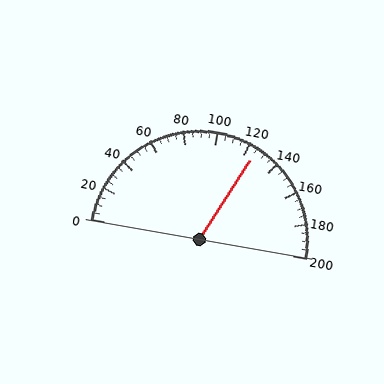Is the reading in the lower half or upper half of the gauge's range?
The reading is in the upper half of the range (0 to 200).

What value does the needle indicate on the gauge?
The needle indicates approximately 125.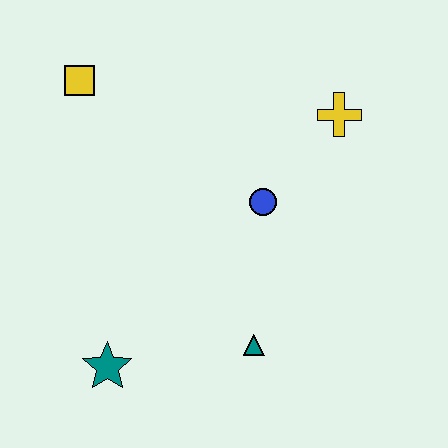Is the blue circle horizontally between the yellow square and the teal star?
No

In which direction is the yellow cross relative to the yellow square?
The yellow cross is to the right of the yellow square.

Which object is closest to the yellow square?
The blue circle is closest to the yellow square.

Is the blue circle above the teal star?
Yes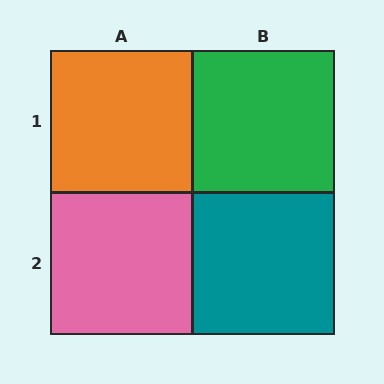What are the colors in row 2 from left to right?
Pink, teal.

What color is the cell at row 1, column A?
Orange.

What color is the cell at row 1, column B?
Green.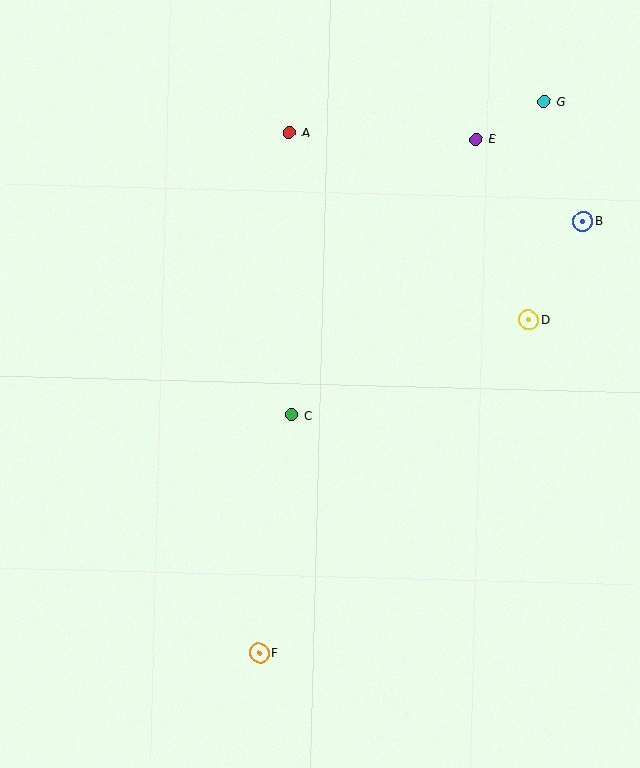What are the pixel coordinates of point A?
Point A is at (289, 132).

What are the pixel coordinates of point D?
Point D is at (529, 320).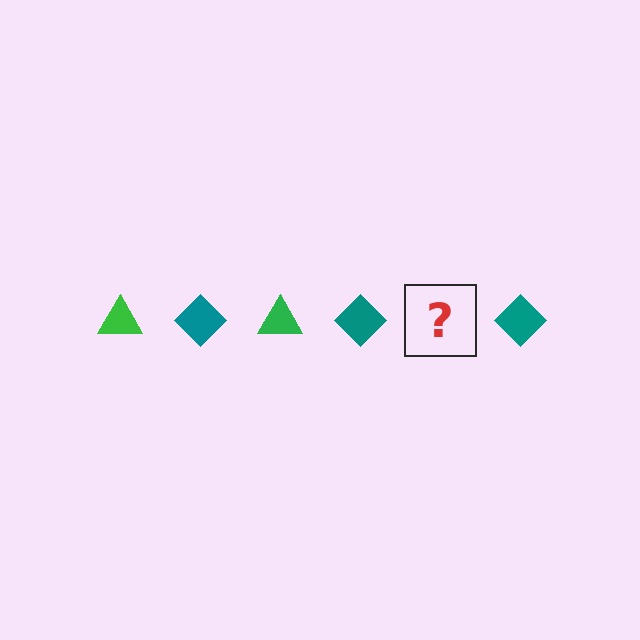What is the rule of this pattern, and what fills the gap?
The rule is that the pattern alternates between green triangle and teal diamond. The gap should be filled with a green triangle.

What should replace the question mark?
The question mark should be replaced with a green triangle.